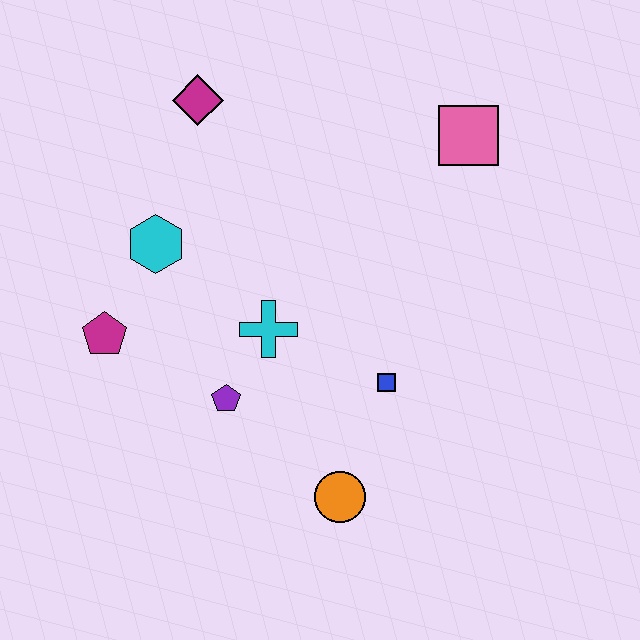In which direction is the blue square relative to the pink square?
The blue square is below the pink square.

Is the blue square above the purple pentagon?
Yes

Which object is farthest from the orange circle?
The magenta diamond is farthest from the orange circle.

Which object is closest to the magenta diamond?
The cyan hexagon is closest to the magenta diamond.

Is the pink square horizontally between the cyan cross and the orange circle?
No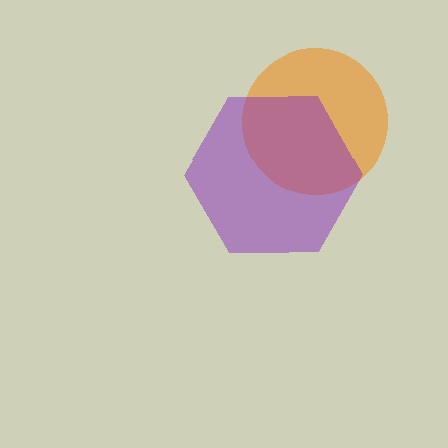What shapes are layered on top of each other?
The layered shapes are: an orange circle, a purple hexagon.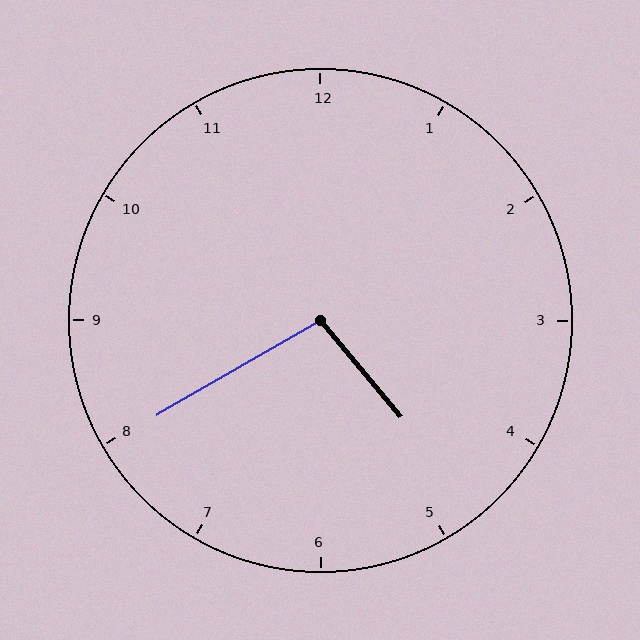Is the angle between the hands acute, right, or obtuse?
It is obtuse.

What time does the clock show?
4:40.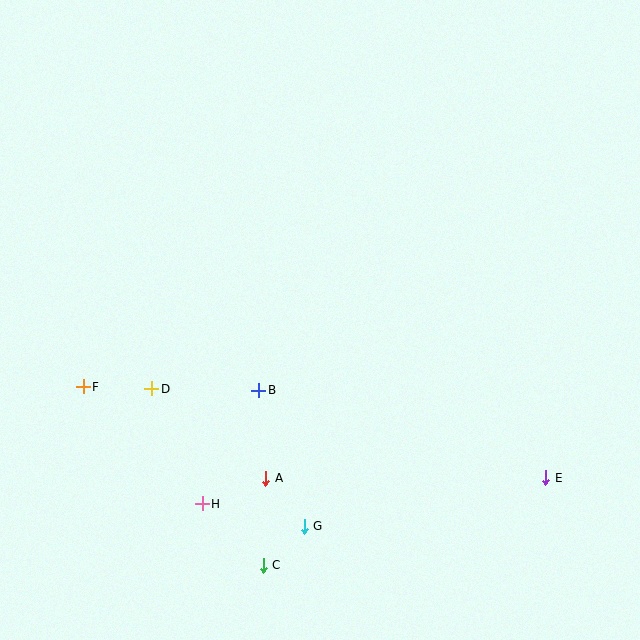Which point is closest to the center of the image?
Point B at (259, 390) is closest to the center.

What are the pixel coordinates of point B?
Point B is at (259, 390).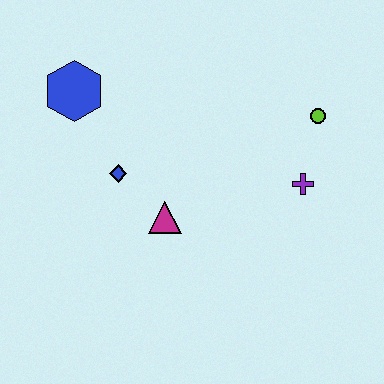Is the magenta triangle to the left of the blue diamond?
No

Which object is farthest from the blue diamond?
The lime circle is farthest from the blue diamond.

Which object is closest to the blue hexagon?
The blue diamond is closest to the blue hexagon.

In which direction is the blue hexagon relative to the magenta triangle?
The blue hexagon is above the magenta triangle.